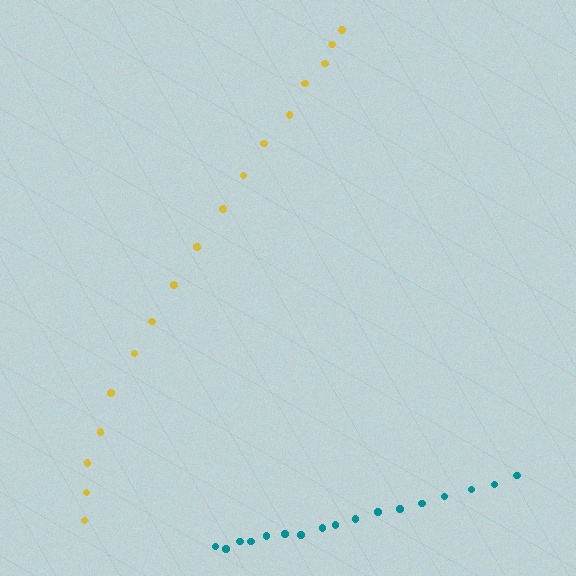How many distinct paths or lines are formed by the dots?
There are 2 distinct paths.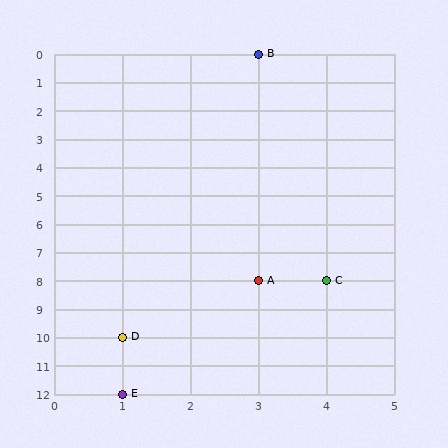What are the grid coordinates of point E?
Point E is at grid coordinates (1, 12).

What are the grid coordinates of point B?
Point B is at grid coordinates (3, 0).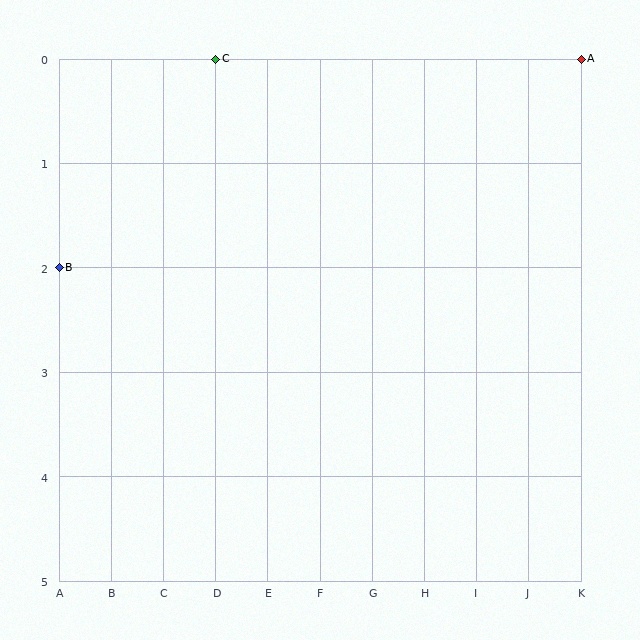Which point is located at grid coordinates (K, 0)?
Point A is at (K, 0).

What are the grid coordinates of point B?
Point B is at grid coordinates (A, 2).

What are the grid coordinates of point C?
Point C is at grid coordinates (D, 0).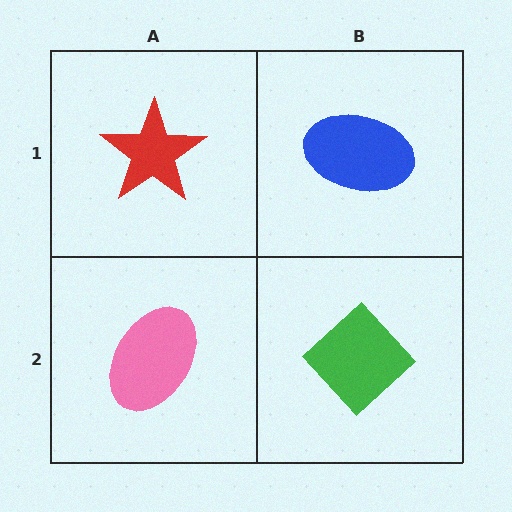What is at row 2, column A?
A pink ellipse.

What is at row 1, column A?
A red star.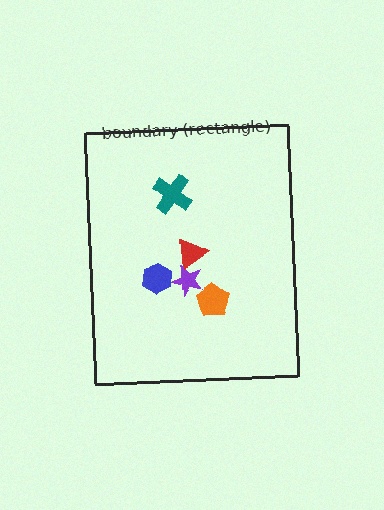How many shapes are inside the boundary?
5 inside, 0 outside.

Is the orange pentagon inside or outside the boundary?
Inside.